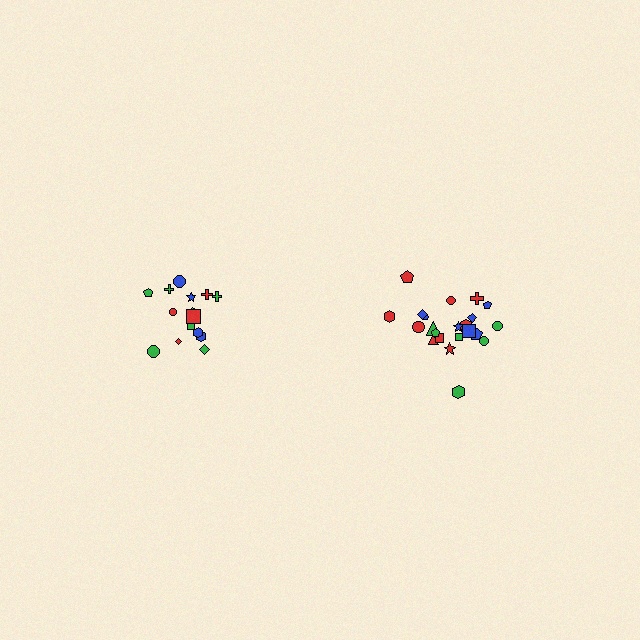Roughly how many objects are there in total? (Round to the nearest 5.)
Roughly 35 objects in total.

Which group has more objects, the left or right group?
The right group.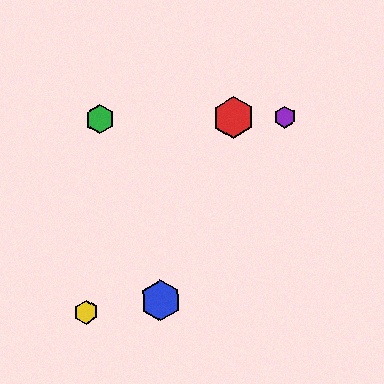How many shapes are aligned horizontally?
3 shapes (the red hexagon, the green hexagon, the purple hexagon) are aligned horizontally.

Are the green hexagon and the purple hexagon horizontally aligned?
Yes, both are at y≈120.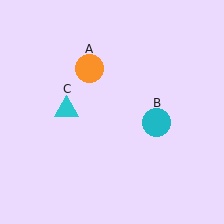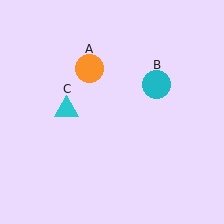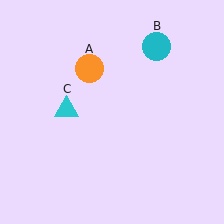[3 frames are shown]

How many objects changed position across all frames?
1 object changed position: cyan circle (object B).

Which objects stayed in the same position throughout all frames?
Orange circle (object A) and cyan triangle (object C) remained stationary.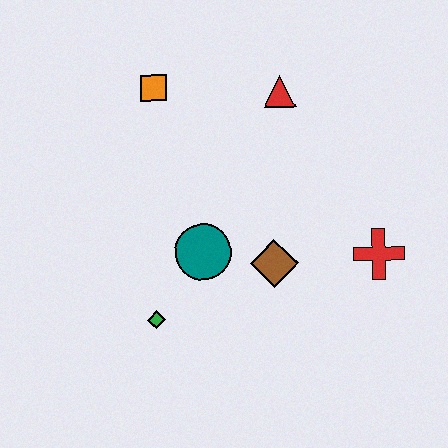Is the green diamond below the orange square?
Yes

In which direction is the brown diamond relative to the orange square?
The brown diamond is below the orange square.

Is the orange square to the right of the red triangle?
No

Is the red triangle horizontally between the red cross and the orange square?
Yes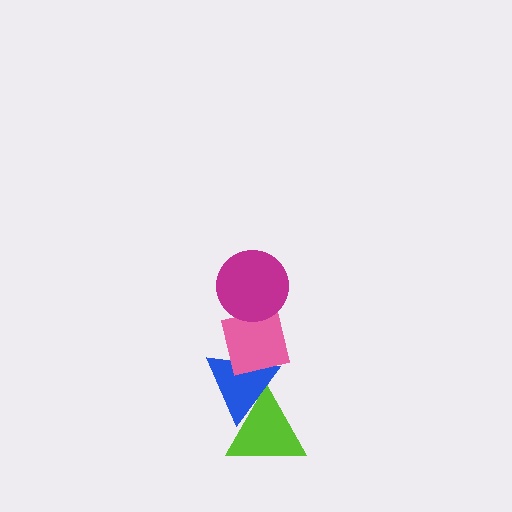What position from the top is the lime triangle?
The lime triangle is 4th from the top.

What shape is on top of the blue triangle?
The pink square is on top of the blue triangle.